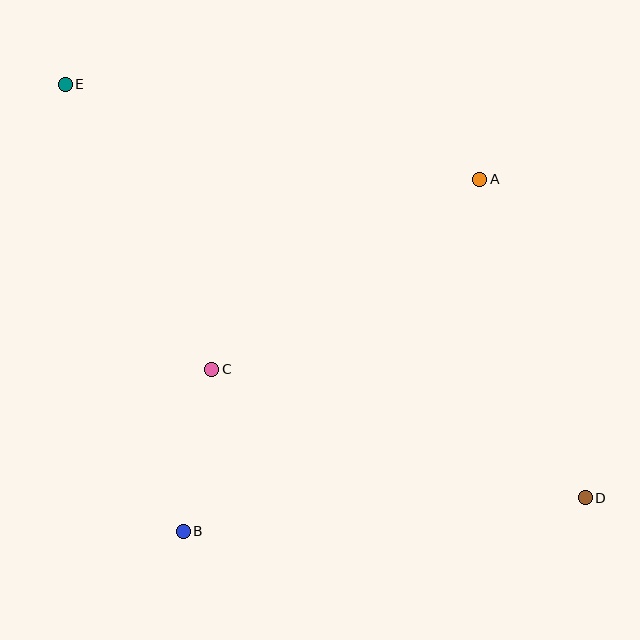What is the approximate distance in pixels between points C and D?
The distance between C and D is approximately 395 pixels.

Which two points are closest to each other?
Points B and C are closest to each other.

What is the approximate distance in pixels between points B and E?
The distance between B and E is approximately 462 pixels.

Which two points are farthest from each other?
Points D and E are farthest from each other.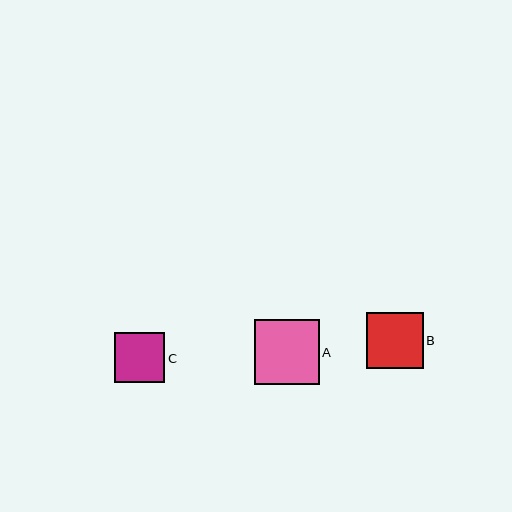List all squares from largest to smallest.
From largest to smallest: A, B, C.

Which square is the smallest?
Square C is the smallest with a size of approximately 50 pixels.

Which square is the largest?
Square A is the largest with a size of approximately 65 pixels.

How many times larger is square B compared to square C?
Square B is approximately 1.1 times the size of square C.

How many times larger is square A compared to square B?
Square A is approximately 1.2 times the size of square B.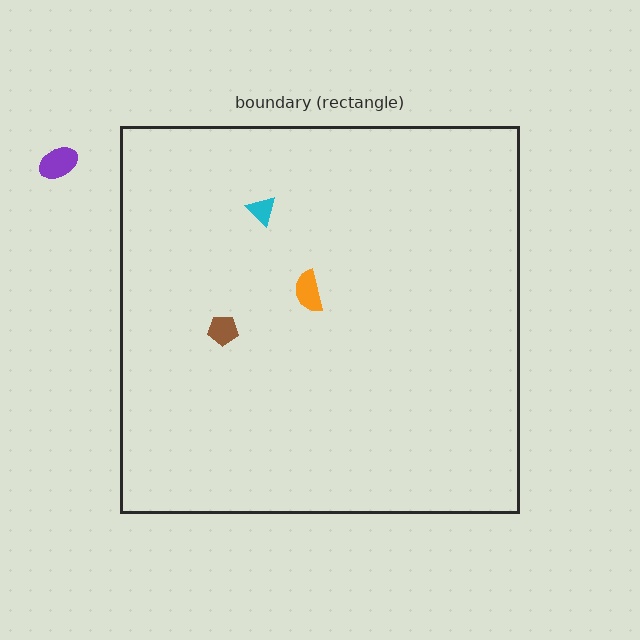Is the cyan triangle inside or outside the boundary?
Inside.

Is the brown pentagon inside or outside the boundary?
Inside.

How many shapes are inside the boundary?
3 inside, 1 outside.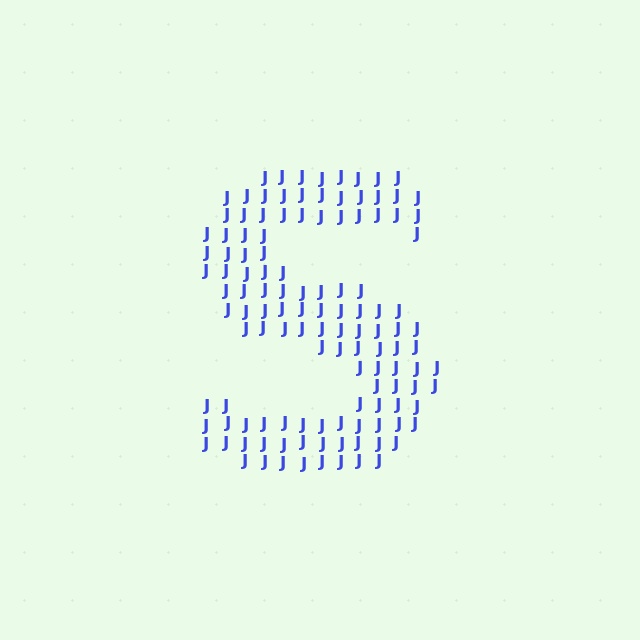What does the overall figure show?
The overall figure shows the letter S.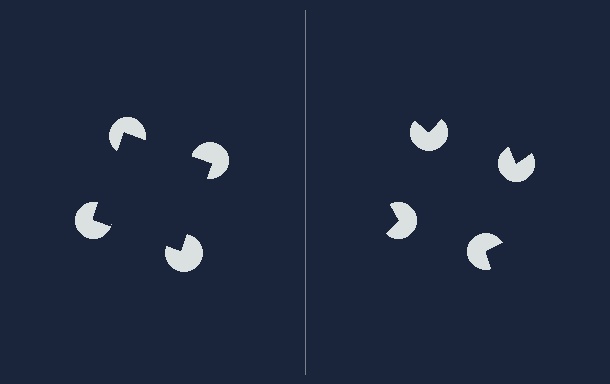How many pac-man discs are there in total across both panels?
8 — 4 on each side.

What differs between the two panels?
The pac-man discs are positioned identically on both sides; only the wedge orientations differ. On the left they align to a square; on the right they are misaligned.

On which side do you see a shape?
An illusory square appears on the left side. On the right side the wedge cuts are rotated, so no coherent shape forms.